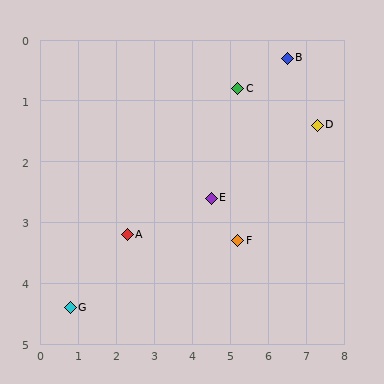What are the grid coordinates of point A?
Point A is at approximately (2.3, 3.2).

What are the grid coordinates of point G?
Point G is at approximately (0.8, 4.4).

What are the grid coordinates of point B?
Point B is at approximately (6.5, 0.3).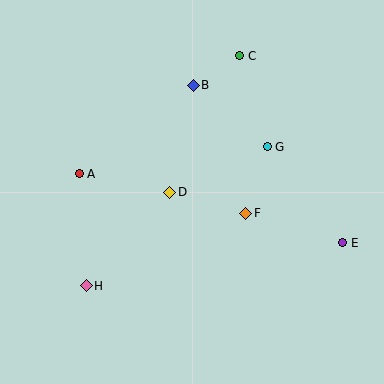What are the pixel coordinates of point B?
Point B is at (193, 85).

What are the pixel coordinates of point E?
Point E is at (343, 243).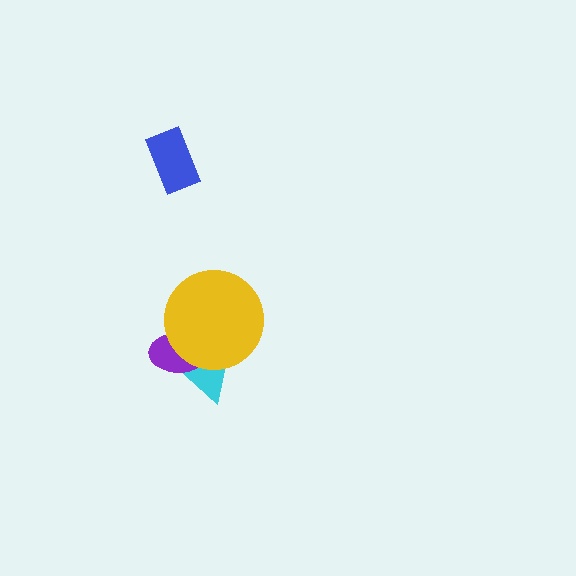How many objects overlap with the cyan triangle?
2 objects overlap with the cyan triangle.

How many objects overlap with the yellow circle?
2 objects overlap with the yellow circle.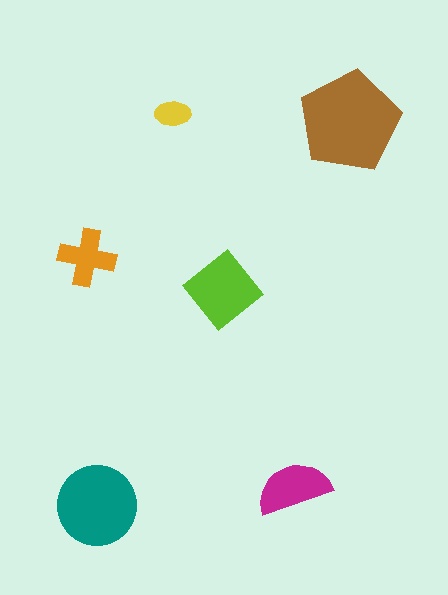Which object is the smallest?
The yellow ellipse.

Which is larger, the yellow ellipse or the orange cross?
The orange cross.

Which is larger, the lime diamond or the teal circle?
The teal circle.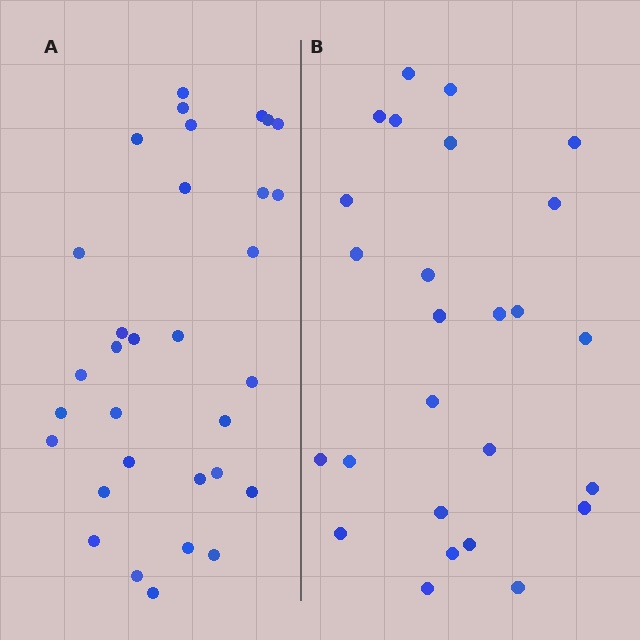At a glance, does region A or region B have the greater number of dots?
Region A (the left region) has more dots.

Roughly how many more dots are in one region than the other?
Region A has about 6 more dots than region B.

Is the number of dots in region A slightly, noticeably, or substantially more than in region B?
Region A has only slightly more — the two regions are fairly close. The ratio is roughly 1.2 to 1.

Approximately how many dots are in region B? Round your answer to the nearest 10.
About 30 dots. (The exact count is 26, which rounds to 30.)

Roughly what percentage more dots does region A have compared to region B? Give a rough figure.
About 25% more.